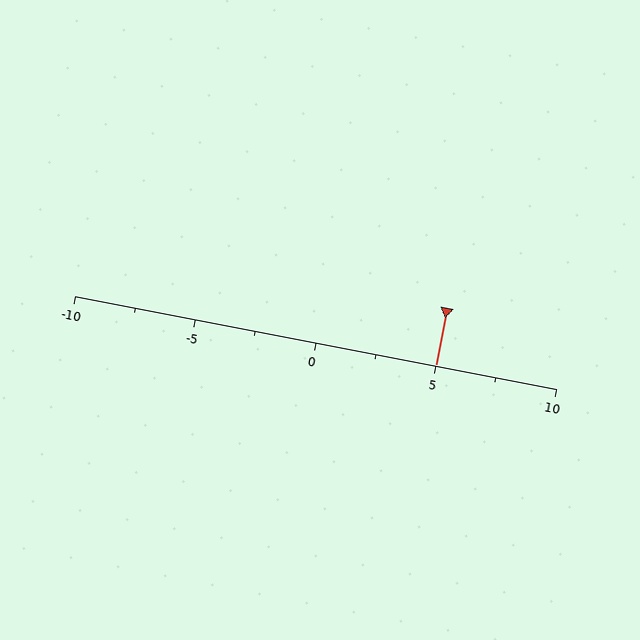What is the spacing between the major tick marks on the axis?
The major ticks are spaced 5 apart.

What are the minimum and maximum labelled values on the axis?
The axis runs from -10 to 10.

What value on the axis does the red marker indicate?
The marker indicates approximately 5.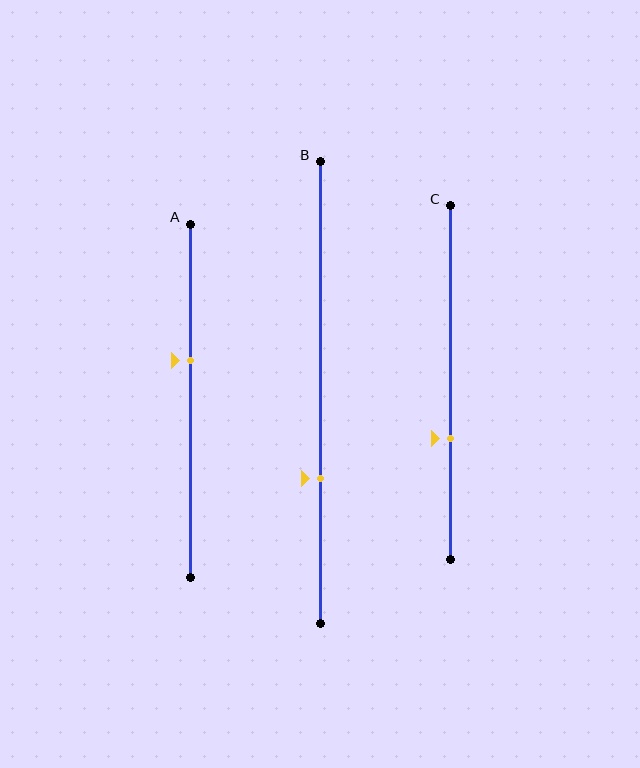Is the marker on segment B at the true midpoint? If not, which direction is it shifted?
No, the marker on segment B is shifted downward by about 18% of the segment length.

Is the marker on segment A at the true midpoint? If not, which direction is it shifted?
No, the marker on segment A is shifted upward by about 12% of the segment length.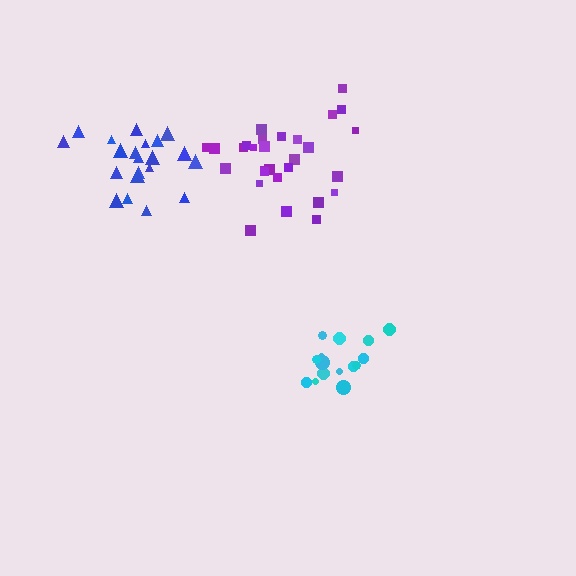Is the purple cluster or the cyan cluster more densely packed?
Cyan.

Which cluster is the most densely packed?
Blue.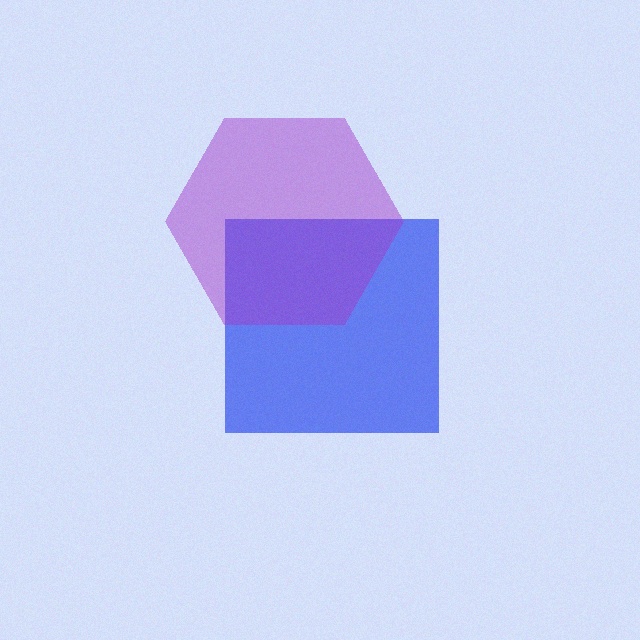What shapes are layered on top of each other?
The layered shapes are: a blue square, a purple hexagon.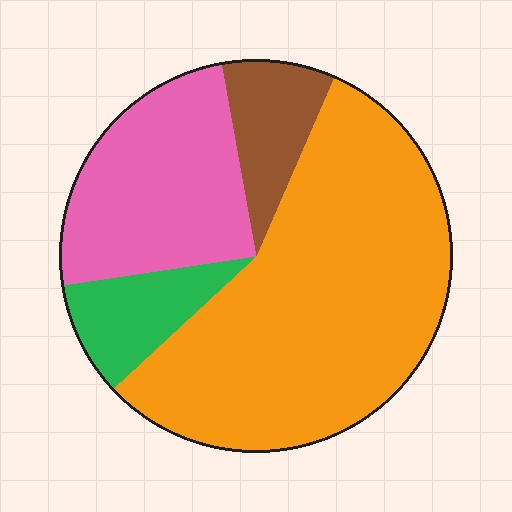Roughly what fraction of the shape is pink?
Pink covers 25% of the shape.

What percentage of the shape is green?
Green covers roughly 10% of the shape.